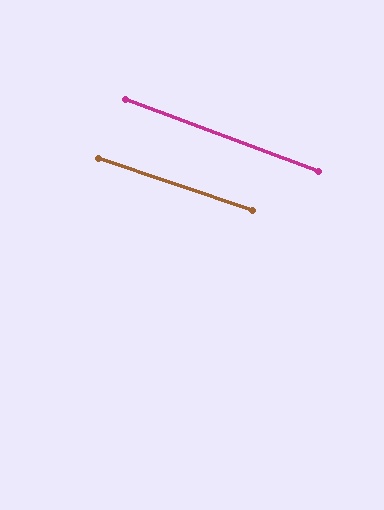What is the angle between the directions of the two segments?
Approximately 2 degrees.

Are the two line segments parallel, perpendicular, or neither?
Parallel — their directions differ by only 1.8°.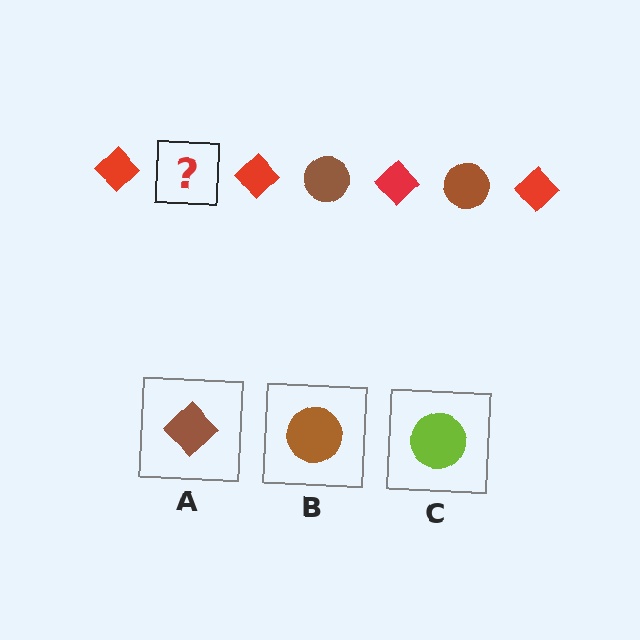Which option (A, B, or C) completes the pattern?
B.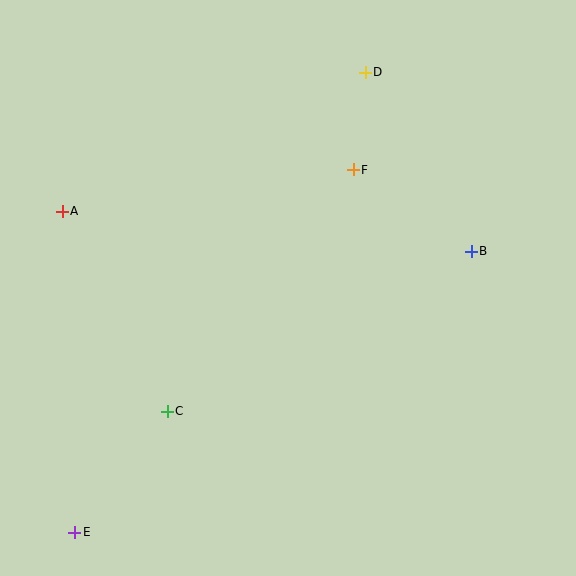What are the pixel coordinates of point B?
Point B is at (471, 251).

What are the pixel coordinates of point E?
Point E is at (75, 532).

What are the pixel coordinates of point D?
Point D is at (365, 72).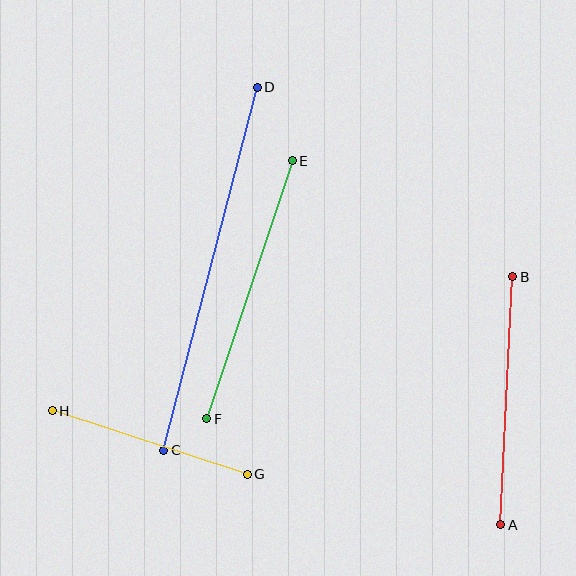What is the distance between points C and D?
The distance is approximately 375 pixels.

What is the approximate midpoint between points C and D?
The midpoint is at approximately (210, 269) pixels.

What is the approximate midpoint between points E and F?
The midpoint is at approximately (249, 290) pixels.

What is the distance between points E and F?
The distance is approximately 272 pixels.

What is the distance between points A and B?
The distance is approximately 248 pixels.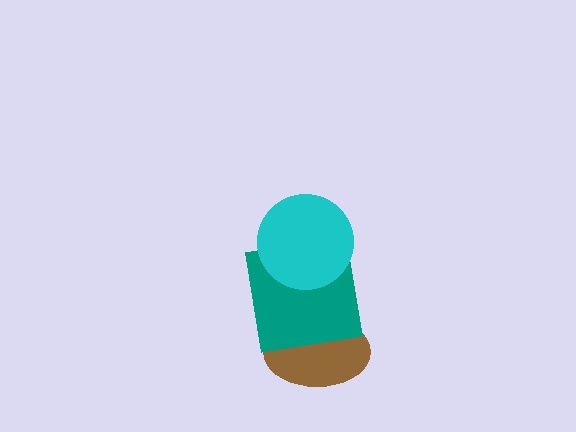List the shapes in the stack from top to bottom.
From top to bottom: the cyan circle, the teal square, the brown ellipse.